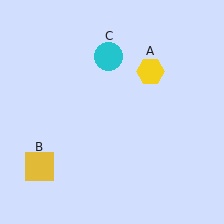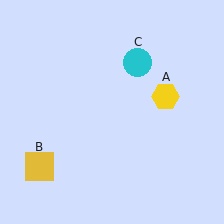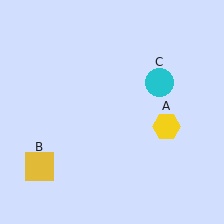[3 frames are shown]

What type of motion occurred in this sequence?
The yellow hexagon (object A), cyan circle (object C) rotated clockwise around the center of the scene.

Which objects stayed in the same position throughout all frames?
Yellow square (object B) remained stationary.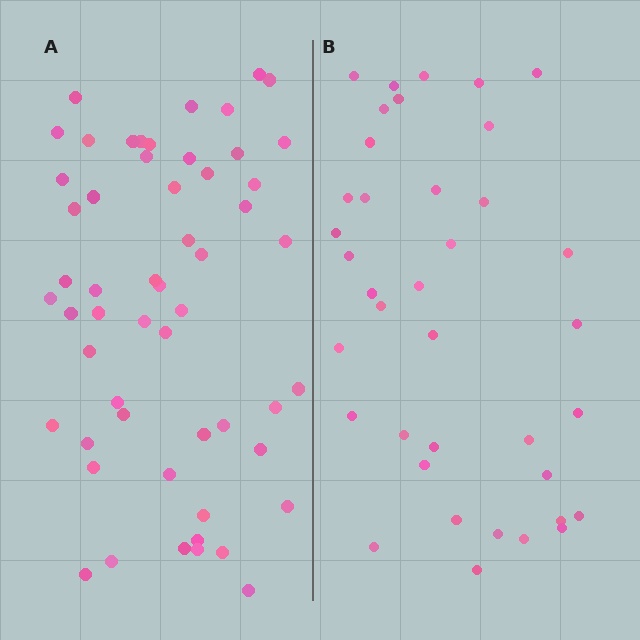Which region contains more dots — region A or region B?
Region A (the left region) has more dots.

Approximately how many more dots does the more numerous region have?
Region A has approximately 15 more dots than region B.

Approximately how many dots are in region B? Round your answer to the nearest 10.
About 40 dots. (The exact count is 38, which rounds to 40.)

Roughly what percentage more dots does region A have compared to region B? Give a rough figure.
About 45% more.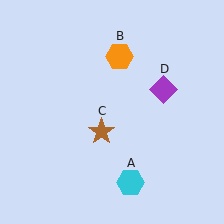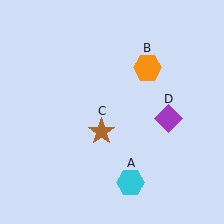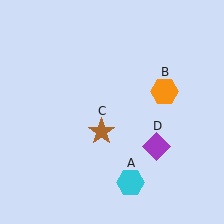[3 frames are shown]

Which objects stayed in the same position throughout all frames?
Cyan hexagon (object A) and brown star (object C) remained stationary.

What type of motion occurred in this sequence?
The orange hexagon (object B), purple diamond (object D) rotated clockwise around the center of the scene.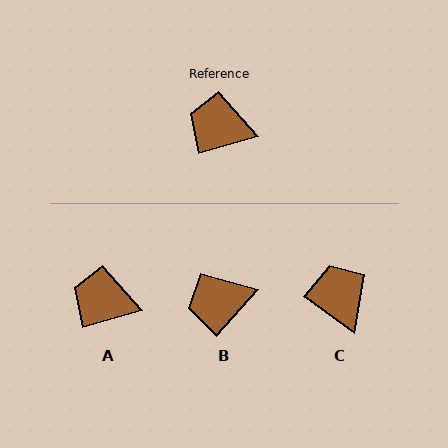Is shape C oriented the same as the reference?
No, it is off by about 52 degrees.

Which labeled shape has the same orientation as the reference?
A.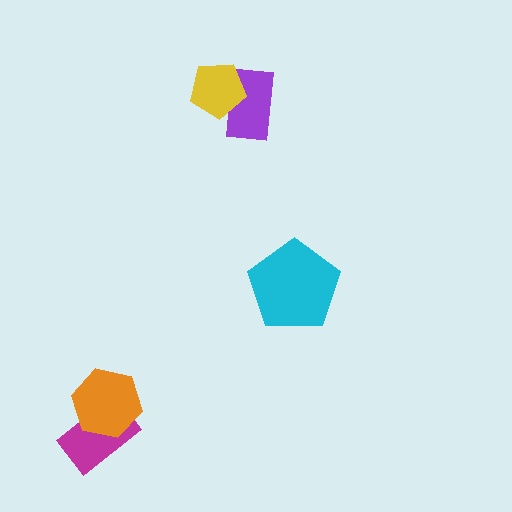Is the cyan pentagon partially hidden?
No, no other shape covers it.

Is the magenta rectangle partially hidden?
Yes, it is partially covered by another shape.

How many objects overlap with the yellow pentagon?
1 object overlaps with the yellow pentagon.